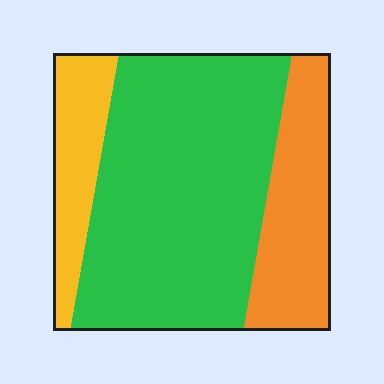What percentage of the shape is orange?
Orange covers roughly 25% of the shape.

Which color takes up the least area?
Yellow, at roughly 15%.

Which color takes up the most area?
Green, at roughly 60%.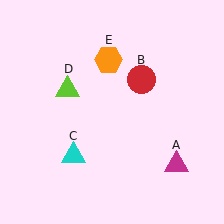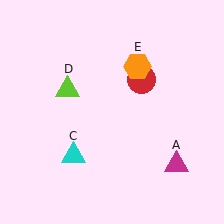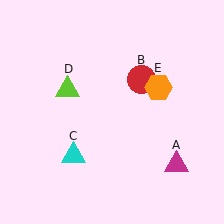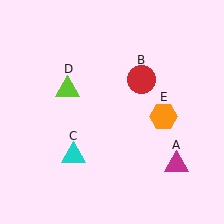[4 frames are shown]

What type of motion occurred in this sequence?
The orange hexagon (object E) rotated clockwise around the center of the scene.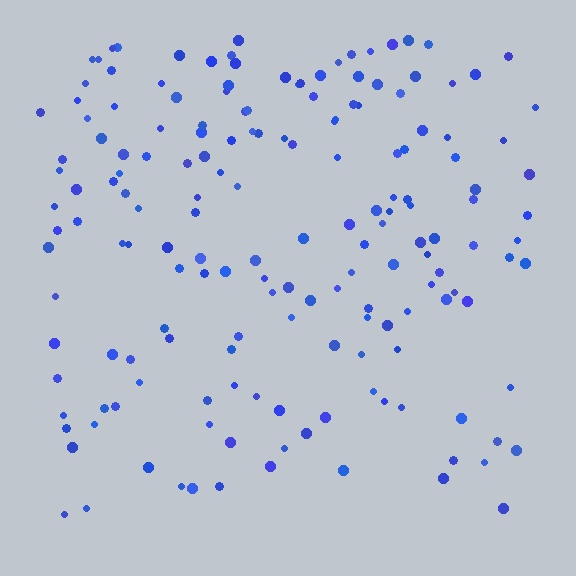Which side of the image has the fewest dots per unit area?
The bottom.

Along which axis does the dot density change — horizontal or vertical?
Vertical.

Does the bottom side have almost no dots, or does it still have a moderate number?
Still a moderate number, just noticeably fewer than the top.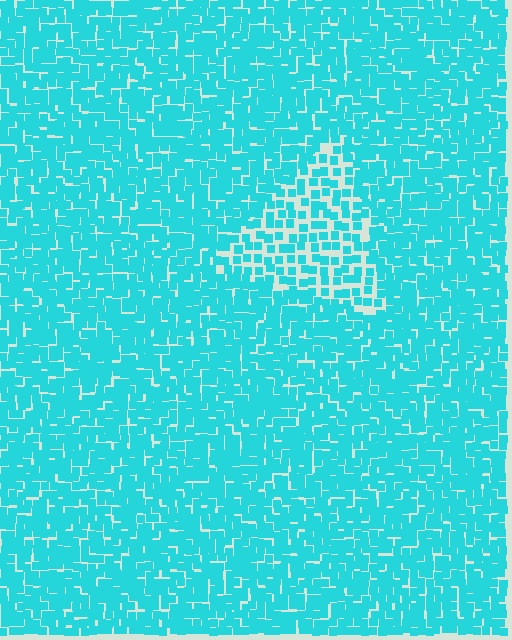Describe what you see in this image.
The image contains small cyan elements arranged at two different densities. A triangle-shaped region is visible where the elements are less densely packed than the surrounding area.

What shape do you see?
I see a triangle.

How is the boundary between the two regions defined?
The boundary is defined by a change in element density (approximately 1.9x ratio). All elements are the same color, size, and shape.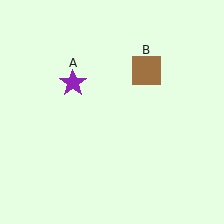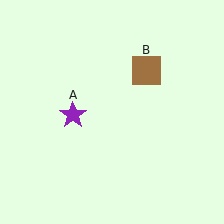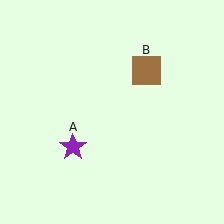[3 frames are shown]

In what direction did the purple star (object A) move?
The purple star (object A) moved down.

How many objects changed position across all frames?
1 object changed position: purple star (object A).